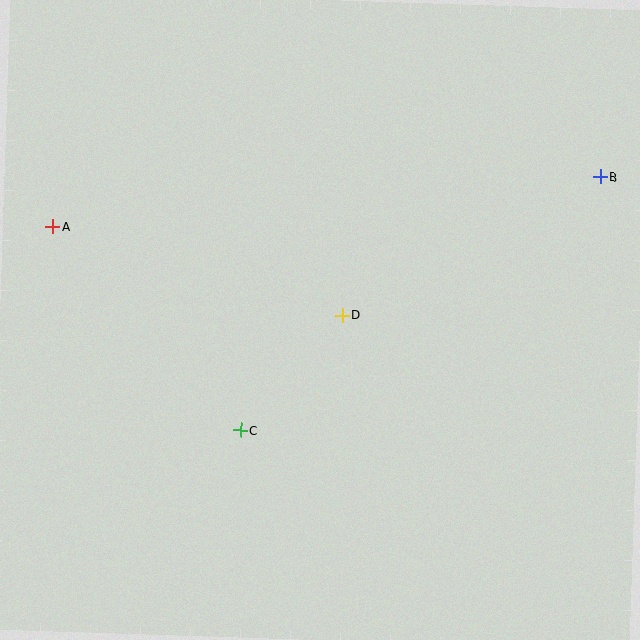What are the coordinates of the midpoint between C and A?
The midpoint between C and A is at (147, 328).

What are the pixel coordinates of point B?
Point B is at (600, 177).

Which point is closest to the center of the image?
Point D at (342, 315) is closest to the center.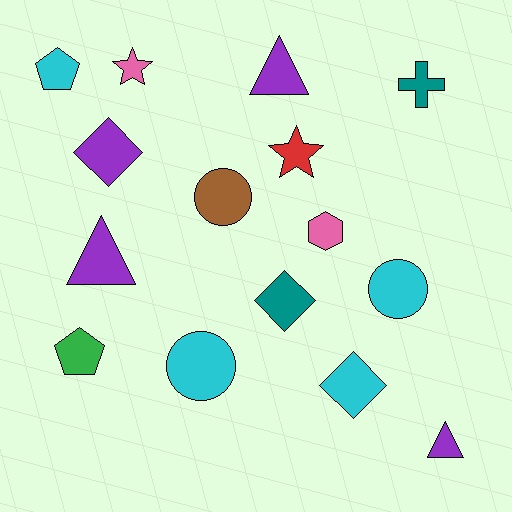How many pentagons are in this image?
There are 2 pentagons.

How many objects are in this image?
There are 15 objects.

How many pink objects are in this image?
There are 2 pink objects.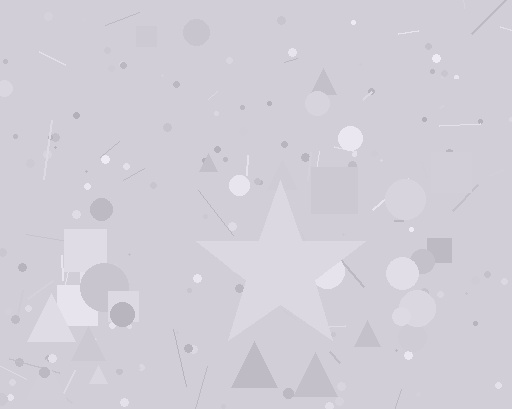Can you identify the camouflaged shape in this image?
The camouflaged shape is a star.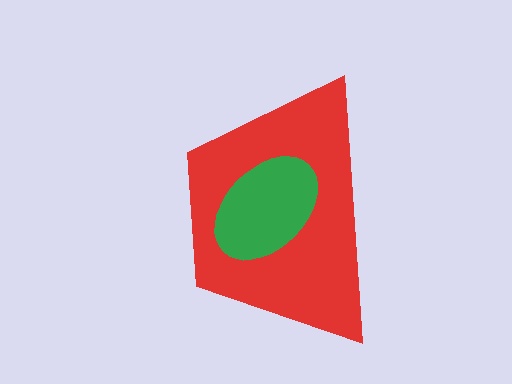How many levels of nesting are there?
2.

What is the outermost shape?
The red trapezoid.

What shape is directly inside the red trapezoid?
The green ellipse.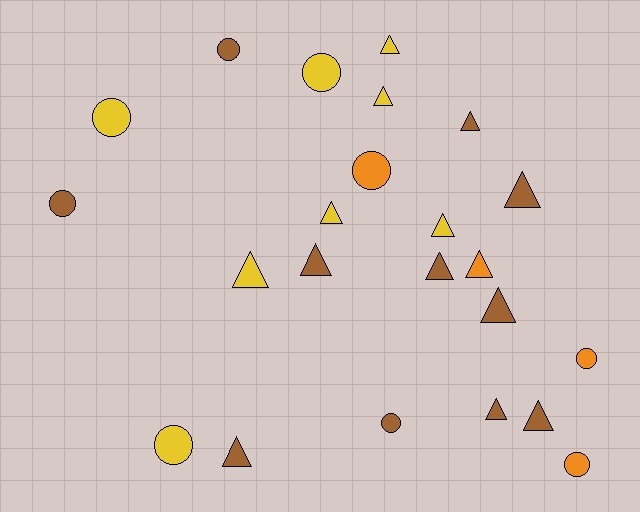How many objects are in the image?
There are 23 objects.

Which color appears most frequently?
Brown, with 11 objects.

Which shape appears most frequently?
Triangle, with 14 objects.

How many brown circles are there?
There are 3 brown circles.